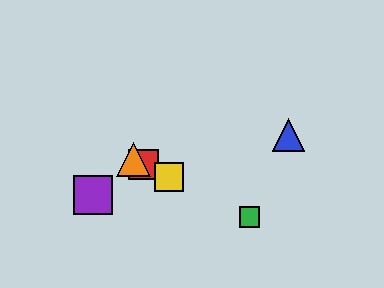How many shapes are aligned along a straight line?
4 shapes (the red square, the green square, the yellow square, the orange triangle) are aligned along a straight line.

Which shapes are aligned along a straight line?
The red square, the green square, the yellow square, the orange triangle are aligned along a straight line.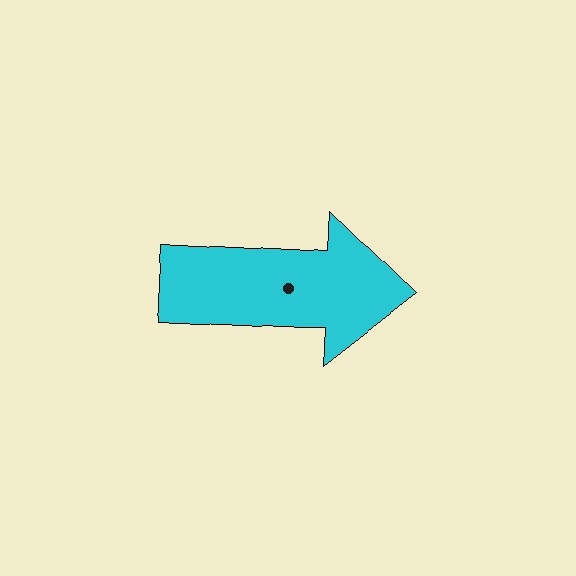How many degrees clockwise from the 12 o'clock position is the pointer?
Approximately 93 degrees.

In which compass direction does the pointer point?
East.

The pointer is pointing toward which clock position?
Roughly 3 o'clock.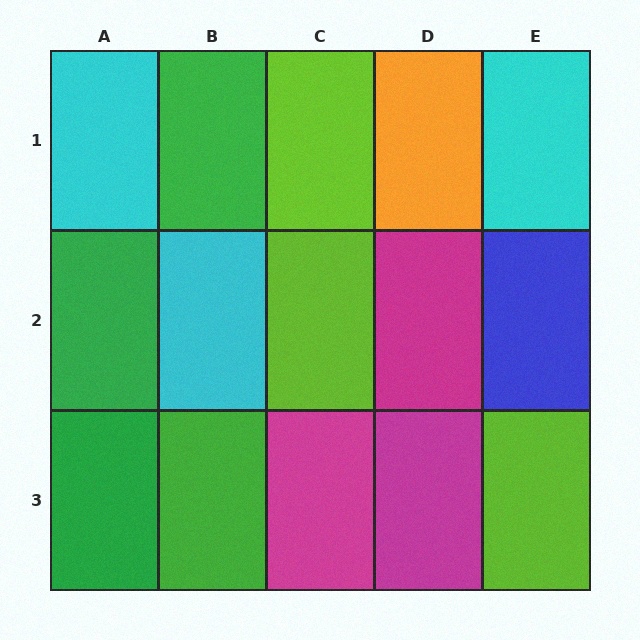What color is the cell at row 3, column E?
Lime.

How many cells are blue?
1 cell is blue.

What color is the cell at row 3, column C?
Magenta.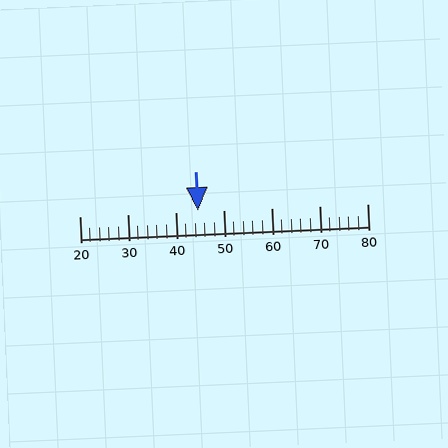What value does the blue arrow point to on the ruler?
The blue arrow points to approximately 45.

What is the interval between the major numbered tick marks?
The major tick marks are spaced 10 units apart.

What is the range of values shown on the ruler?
The ruler shows values from 20 to 80.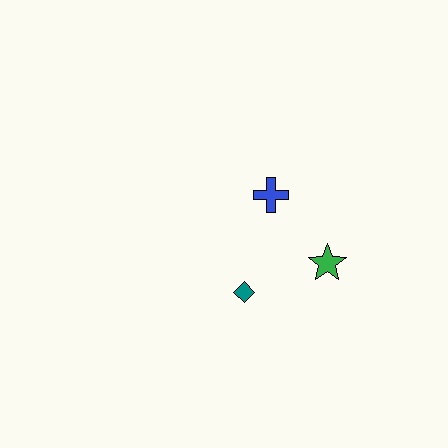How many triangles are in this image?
There are no triangles.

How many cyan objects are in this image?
There are no cyan objects.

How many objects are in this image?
There are 3 objects.